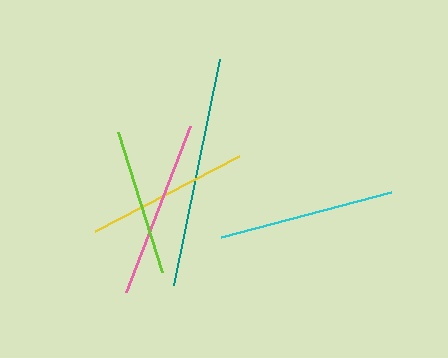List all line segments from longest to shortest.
From longest to shortest: teal, pink, cyan, yellow, lime.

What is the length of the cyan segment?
The cyan segment is approximately 176 pixels long.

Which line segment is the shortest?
The lime line is the shortest at approximately 147 pixels.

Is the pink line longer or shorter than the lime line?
The pink line is longer than the lime line.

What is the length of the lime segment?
The lime segment is approximately 147 pixels long.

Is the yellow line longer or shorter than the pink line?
The pink line is longer than the yellow line.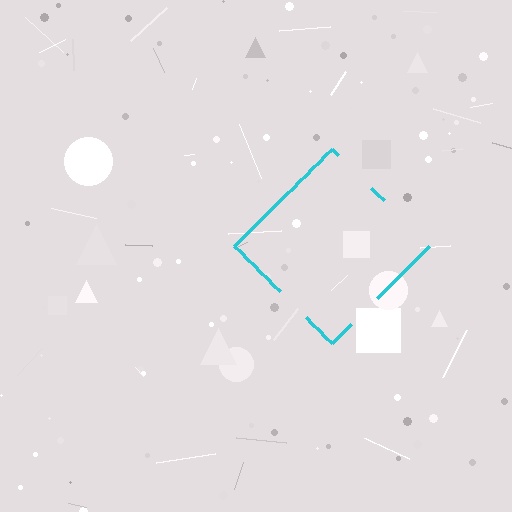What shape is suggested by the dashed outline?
The dashed outline suggests a diamond.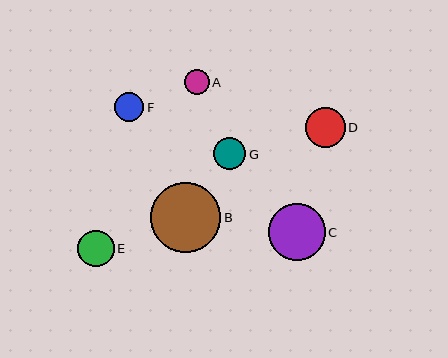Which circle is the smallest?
Circle A is the smallest with a size of approximately 25 pixels.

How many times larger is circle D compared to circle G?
Circle D is approximately 1.3 times the size of circle G.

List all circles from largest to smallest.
From largest to smallest: B, C, D, E, G, F, A.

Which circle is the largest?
Circle B is the largest with a size of approximately 70 pixels.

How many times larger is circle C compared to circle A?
Circle C is approximately 2.3 times the size of circle A.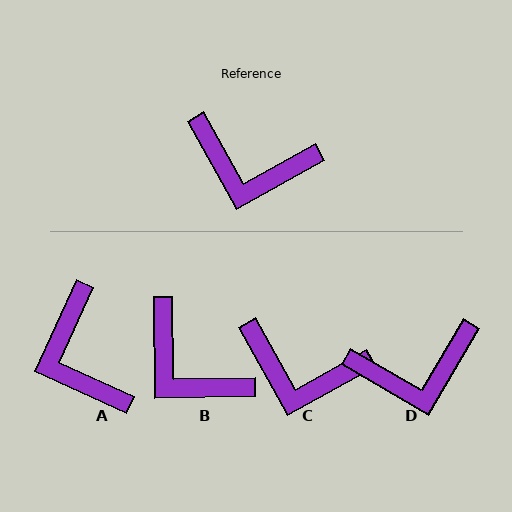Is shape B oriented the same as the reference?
No, it is off by about 28 degrees.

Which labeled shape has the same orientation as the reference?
C.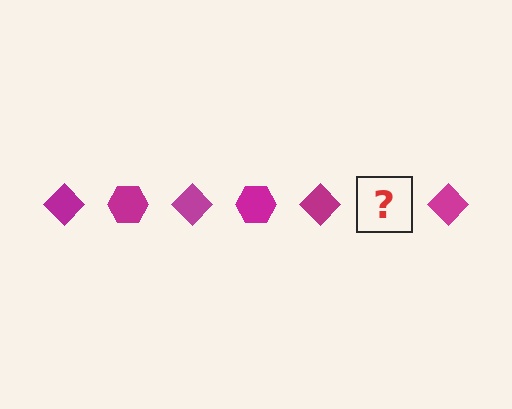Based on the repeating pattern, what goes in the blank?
The blank should be a magenta hexagon.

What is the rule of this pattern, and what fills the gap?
The rule is that the pattern cycles through diamond, hexagon shapes in magenta. The gap should be filled with a magenta hexagon.